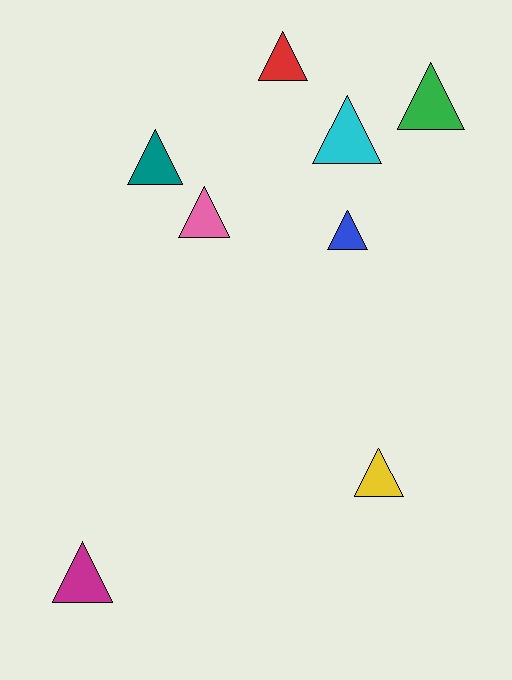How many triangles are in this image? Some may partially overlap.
There are 8 triangles.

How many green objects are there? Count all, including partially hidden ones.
There is 1 green object.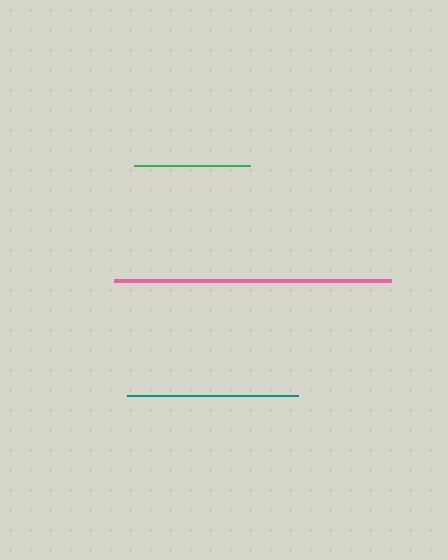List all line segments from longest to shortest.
From longest to shortest: pink, teal, green.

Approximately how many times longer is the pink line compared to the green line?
The pink line is approximately 2.4 times the length of the green line.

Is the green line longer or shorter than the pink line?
The pink line is longer than the green line.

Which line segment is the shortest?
The green line is the shortest at approximately 116 pixels.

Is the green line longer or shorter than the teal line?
The teal line is longer than the green line.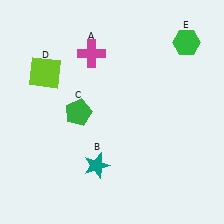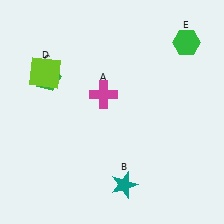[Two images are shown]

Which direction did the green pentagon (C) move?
The green pentagon (C) moved up.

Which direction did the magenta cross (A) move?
The magenta cross (A) moved down.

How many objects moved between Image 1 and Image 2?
3 objects moved between the two images.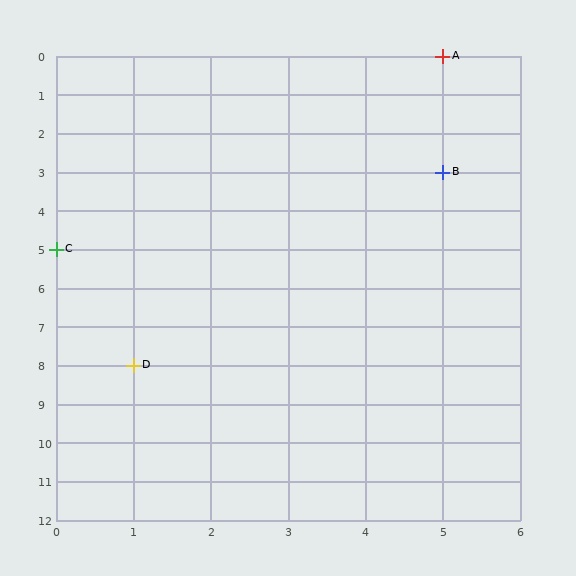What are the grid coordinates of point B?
Point B is at grid coordinates (5, 3).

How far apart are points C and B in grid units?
Points C and B are 5 columns and 2 rows apart (about 5.4 grid units diagonally).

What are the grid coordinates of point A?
Point A is at grid coordinates (5, 0).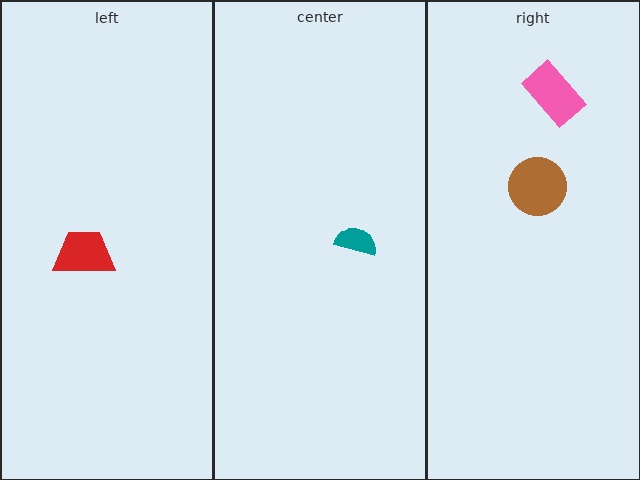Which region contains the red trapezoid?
The left region.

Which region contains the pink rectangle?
The right region.